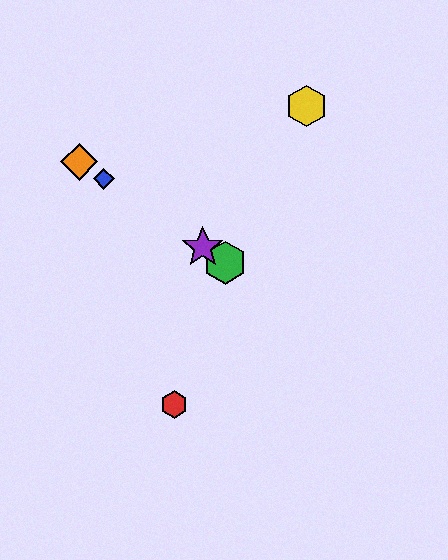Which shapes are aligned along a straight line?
The blue diamond, the green hexagon, the purple star, the orange diamond are aligned along a straight line.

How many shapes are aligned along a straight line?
4 shapes (the blue diamond, the green hexagon, the purple star, the orange diamond) are aligned along a straight line.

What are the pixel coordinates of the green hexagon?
The green hexagon is at (225, 263).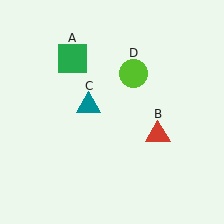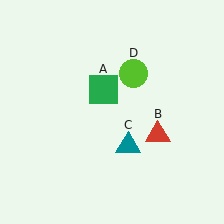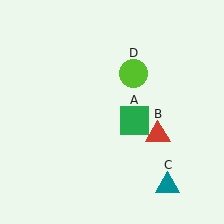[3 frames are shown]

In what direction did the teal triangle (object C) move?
The teal triangle (object C) moved down and to the right.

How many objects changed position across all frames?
2 objects changed position: green square (object A), teal triangle (object C).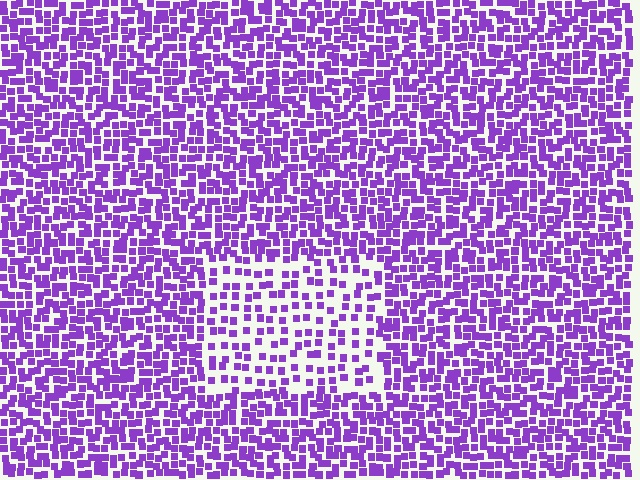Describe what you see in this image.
The image contains small purple elements arranged at two different densities. A rectangle-shaped region is visible where the elements are less densely packed than the surrounding area.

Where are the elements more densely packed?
The elements are more densely packed outside the rectangle boundary.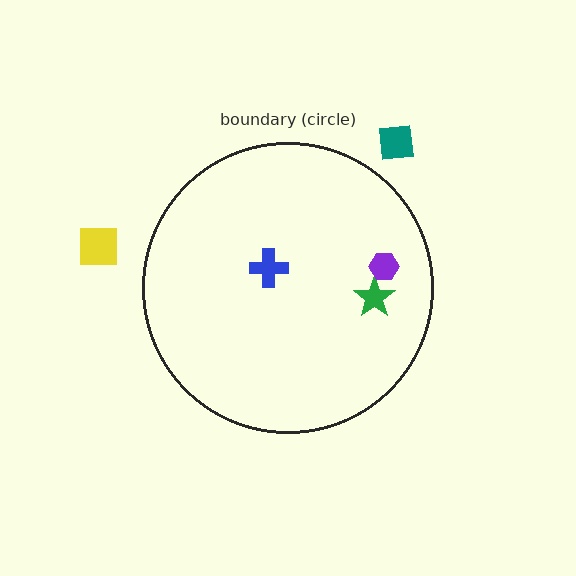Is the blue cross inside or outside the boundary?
Inside.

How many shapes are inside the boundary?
3 inside, 2 outside.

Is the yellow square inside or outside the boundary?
Outside.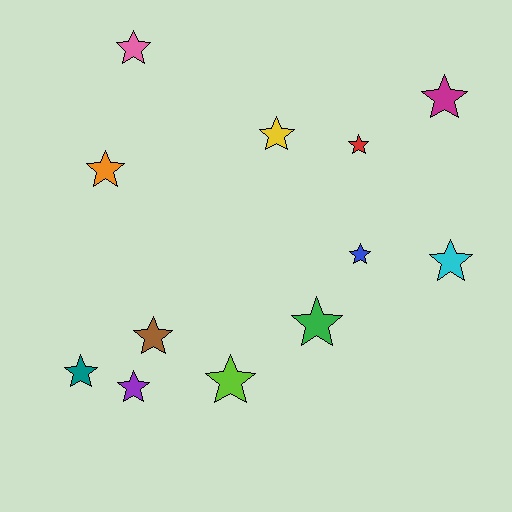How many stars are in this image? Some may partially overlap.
There are 12 stars.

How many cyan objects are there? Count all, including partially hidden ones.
There is 1 cyan object.